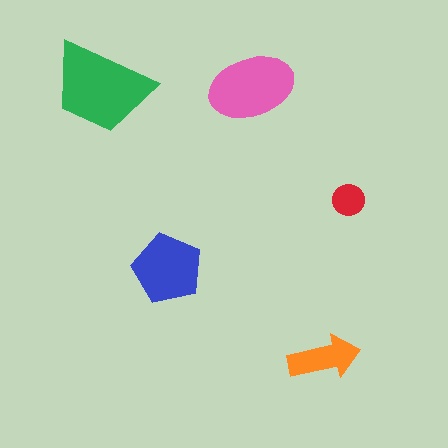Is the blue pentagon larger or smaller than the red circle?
Larger.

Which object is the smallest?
The red circle.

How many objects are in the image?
There are 5 objects in the image.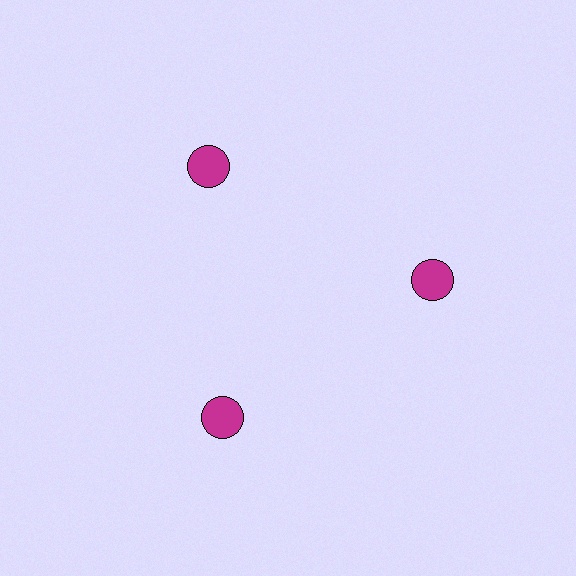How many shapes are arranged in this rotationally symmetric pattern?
There are 3 shapes, arranged in 3 groups of 1.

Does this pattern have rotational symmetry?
Yes, this pattern has 3-fold rotational symmetry. It looks the same after rotating 120 degrees around the center.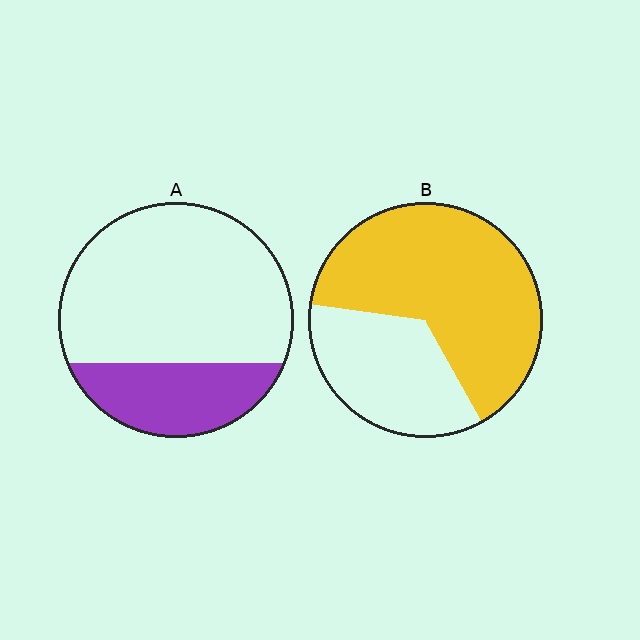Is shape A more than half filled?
No.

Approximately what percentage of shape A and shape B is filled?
A is approximately 25% and B is approximately 65%.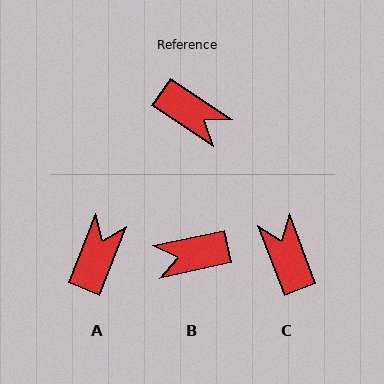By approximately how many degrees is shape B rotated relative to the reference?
Approximately 134 degrees clockwise.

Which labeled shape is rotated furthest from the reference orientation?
C, about 144 degrees away.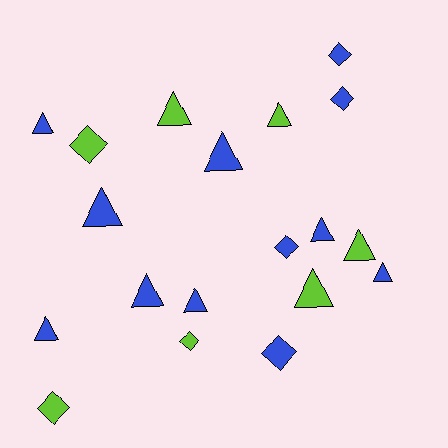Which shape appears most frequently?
Triangle, with 12 objects.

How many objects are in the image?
There are 19 objects.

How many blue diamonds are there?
There are 4 blue diamonds.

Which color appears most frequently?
Blue, with 12 objects.